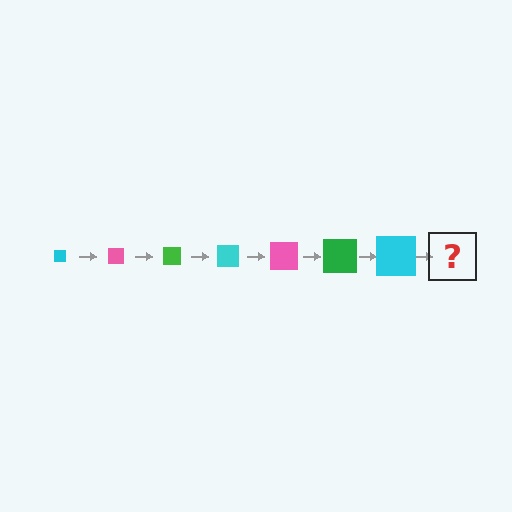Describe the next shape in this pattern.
It should be a pink square, larger than the previous one.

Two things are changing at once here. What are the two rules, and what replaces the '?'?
The two rules are that the square grows larger each step and the color cycles through cyan, pink, and green. The '?' should be a pink square, larger than the previous one.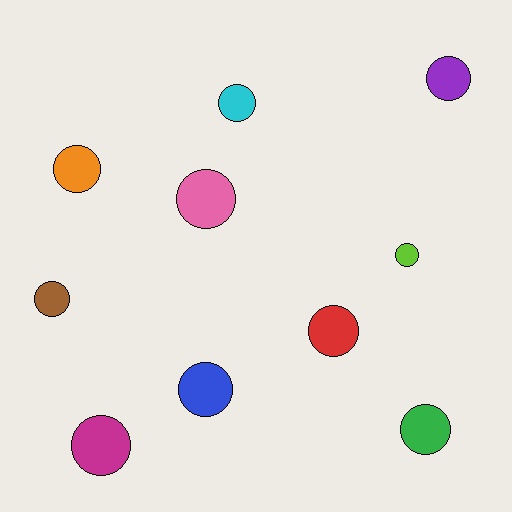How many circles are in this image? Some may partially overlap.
There are 10 circles.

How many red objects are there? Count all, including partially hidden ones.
There is 1 red object.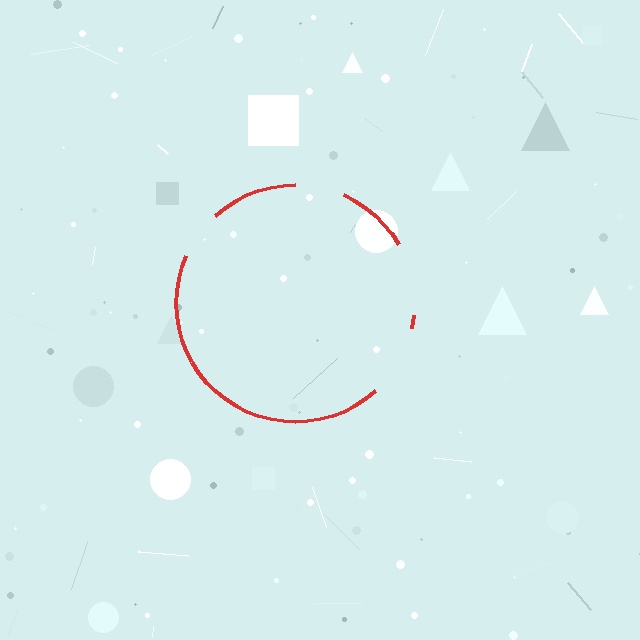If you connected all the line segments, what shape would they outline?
They would outline a circle.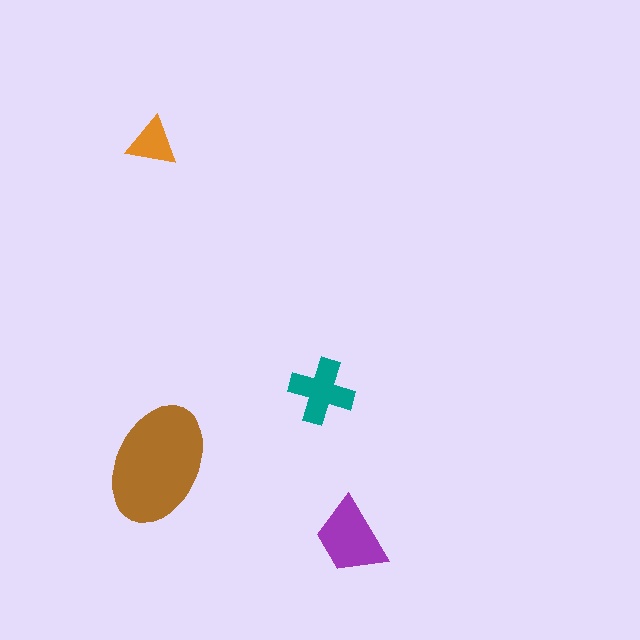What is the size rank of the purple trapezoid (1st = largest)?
2nd.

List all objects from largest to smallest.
The brown ellipse, the purple trapezoid, the teal cross, the orange triangle.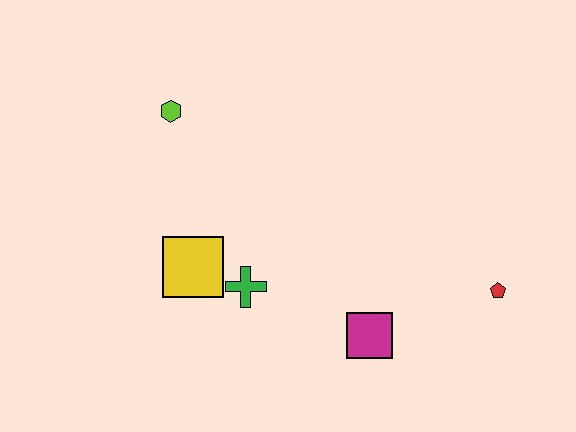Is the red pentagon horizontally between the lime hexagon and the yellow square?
No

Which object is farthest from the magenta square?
The lime hexagon is farthest from the magenta square.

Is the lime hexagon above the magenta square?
Yes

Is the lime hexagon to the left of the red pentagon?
Yes